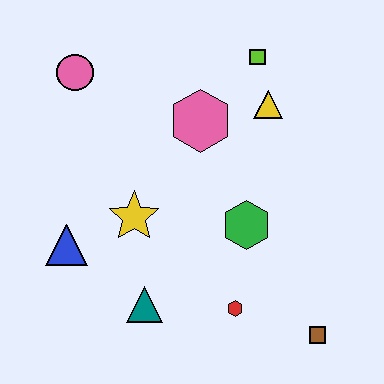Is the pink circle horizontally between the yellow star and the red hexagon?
No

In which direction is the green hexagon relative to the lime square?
The green hexagon is below the lime square.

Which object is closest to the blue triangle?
The yellow star is closest to the blue triangle.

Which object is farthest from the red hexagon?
The pink circle is farthest from the red hexagon.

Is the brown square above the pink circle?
No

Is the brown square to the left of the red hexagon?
No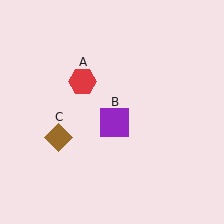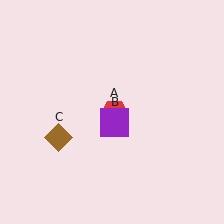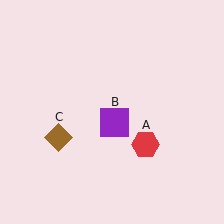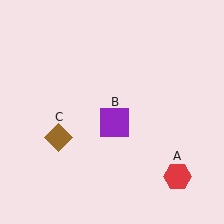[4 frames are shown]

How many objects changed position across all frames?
1 object changed position: red hexagon (object A).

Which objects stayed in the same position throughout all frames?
Purple square (object B) and brown diamond (object C) remained stationary.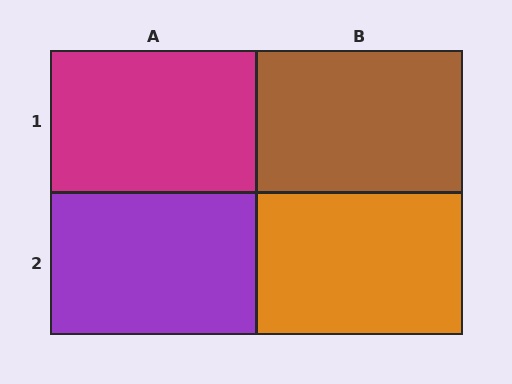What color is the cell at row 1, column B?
Brown.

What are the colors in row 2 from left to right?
Purple, orange.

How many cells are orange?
1 cell is orange.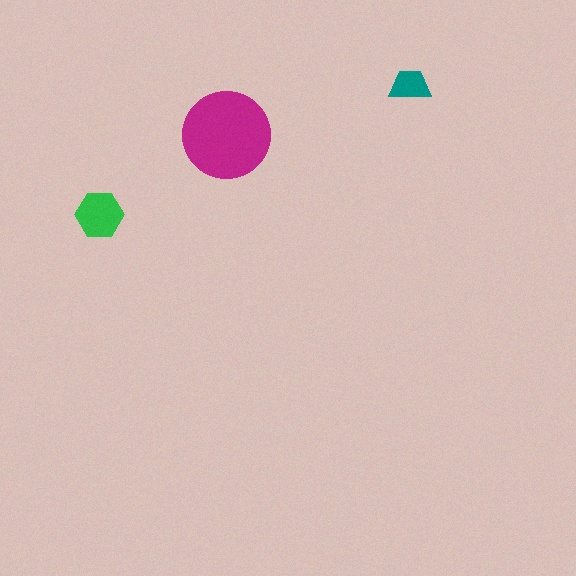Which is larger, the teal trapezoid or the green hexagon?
The green hexagon.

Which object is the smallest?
The teal trapezoid.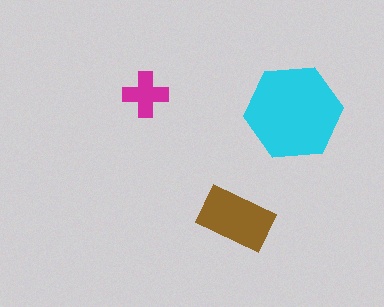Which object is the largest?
The cyan hexagon.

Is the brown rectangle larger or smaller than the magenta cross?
Larger.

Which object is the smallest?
The magenta cross.